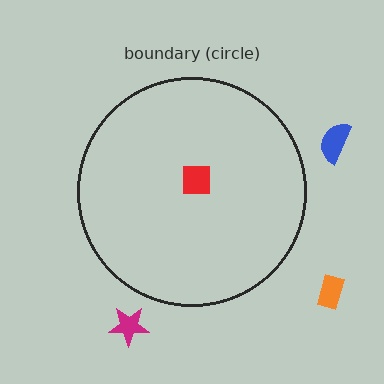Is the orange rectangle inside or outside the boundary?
Outside.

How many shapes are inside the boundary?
1 inside, 3 outside.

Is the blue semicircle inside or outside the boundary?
Outside.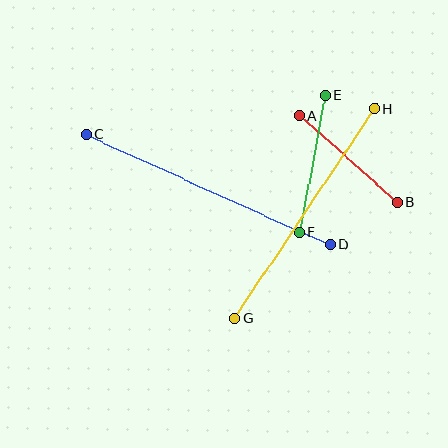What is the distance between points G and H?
The distance is approximately 252 pixels.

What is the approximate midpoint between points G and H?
The midpoint is at approximately (305, 214) pixels.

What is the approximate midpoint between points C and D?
The midpoint is at approximately (208, 190) pixels.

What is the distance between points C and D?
The distance is approximately 267 pixels.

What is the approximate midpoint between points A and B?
The midpoint is at approximately (349, 159) pixels.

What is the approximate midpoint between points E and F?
The midpoint is at approximately (312, 164) pixels.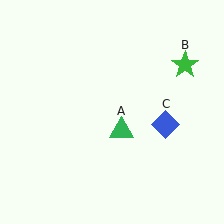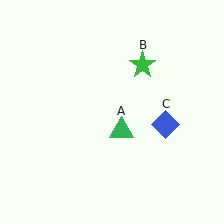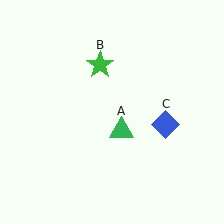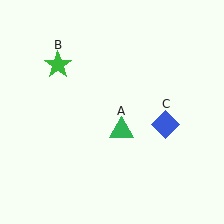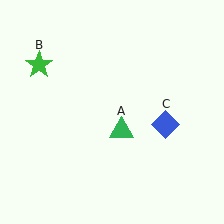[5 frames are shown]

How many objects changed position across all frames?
1 object changed position: green star (object B).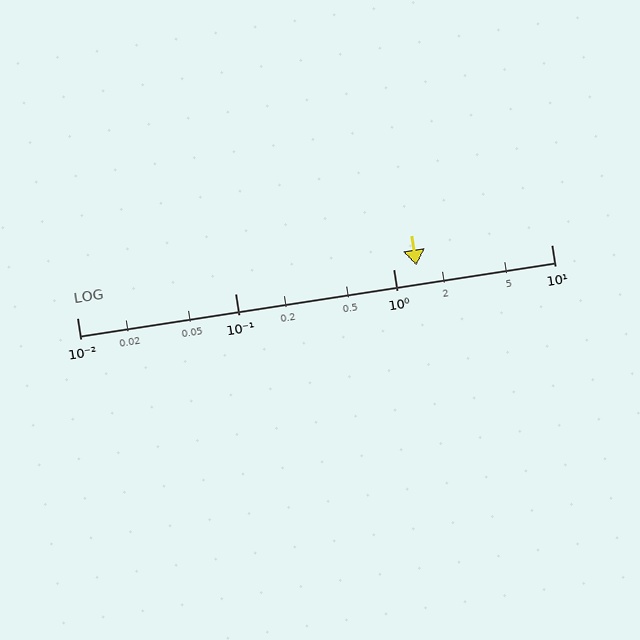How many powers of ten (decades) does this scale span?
The scale spans 3 decades, from 0.01 to 10.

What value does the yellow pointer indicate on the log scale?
The pointer indicates approximately 1.4.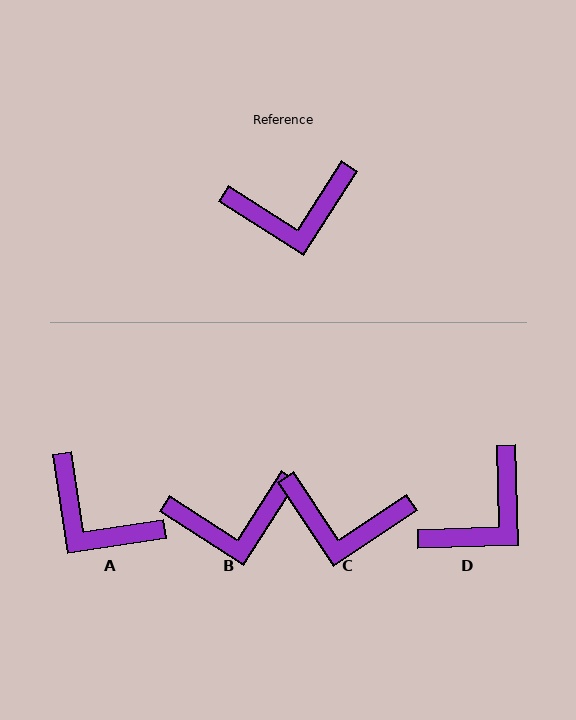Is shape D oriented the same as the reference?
No, it is off by about 35 degrees.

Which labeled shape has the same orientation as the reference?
B.